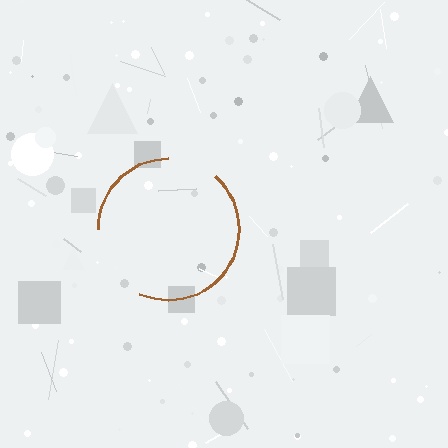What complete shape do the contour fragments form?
The contour fragments form a circle.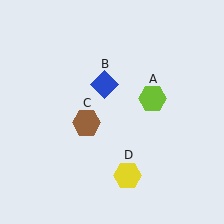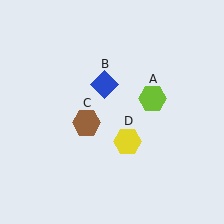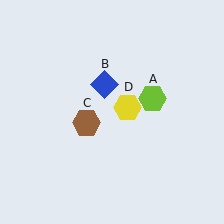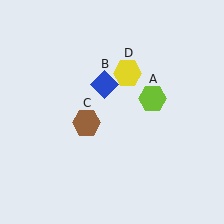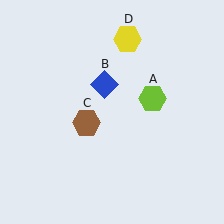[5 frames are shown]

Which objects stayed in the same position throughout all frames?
Lime hexagon (object A) and blue diamond (object B) and brown hexagon (object C) remained stationary.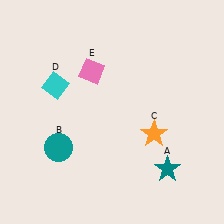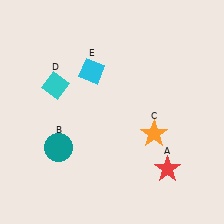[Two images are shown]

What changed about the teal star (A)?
In Image 1, A is teal. In Image 2, it changed to red.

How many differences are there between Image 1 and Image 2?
There are 2 differences between the two images.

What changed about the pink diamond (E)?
In Image 1, E is pink. In Image 2, it changed to cyan.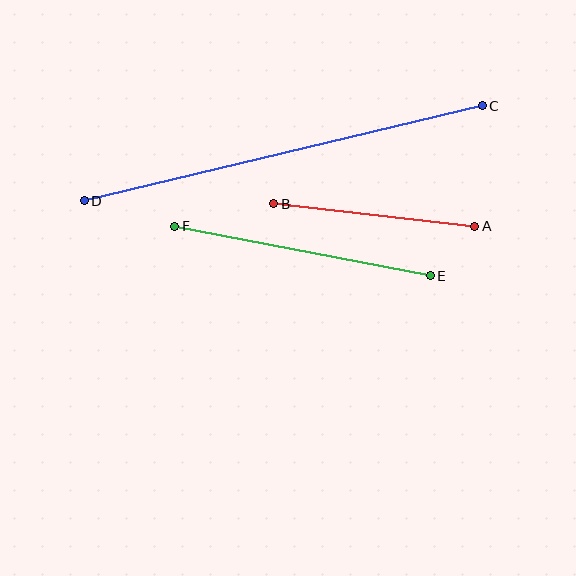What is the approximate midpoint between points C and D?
The midpoint is at approximately (283, 153) pixels.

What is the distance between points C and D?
The distance is approximately 409 pixels.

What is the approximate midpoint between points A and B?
The midpoint is at approximately (374, 215) pixels.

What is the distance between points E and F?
The distance is approximately 260 pixels.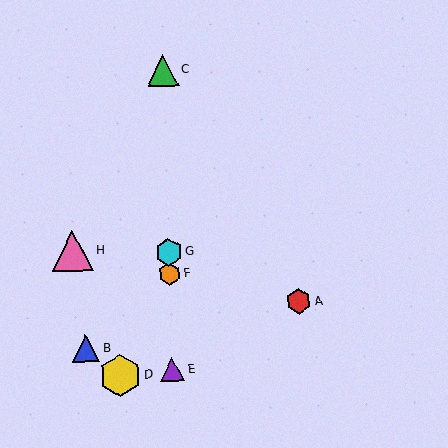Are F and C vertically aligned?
Yes, both are at x≈169.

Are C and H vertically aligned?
No, C is at x≈163 and H is at x≈72.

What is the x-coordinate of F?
Object F is at x≈169.